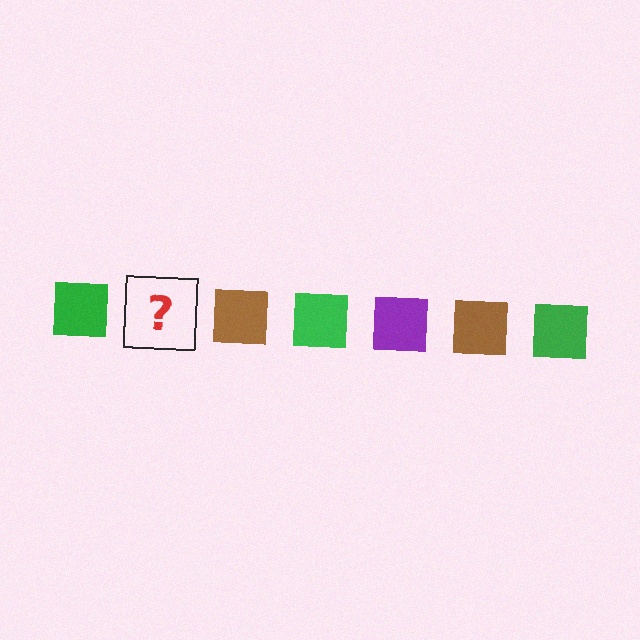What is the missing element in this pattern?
The missing element is a purple square.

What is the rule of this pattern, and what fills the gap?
The rule is that the pattern cycles through green, purple, brown squares. The gap should be filled with a purple square.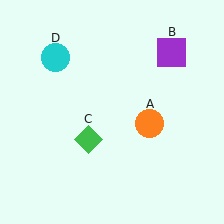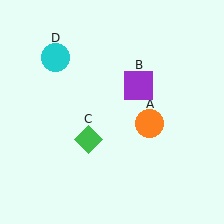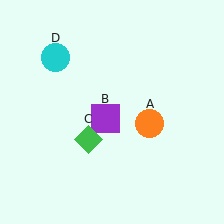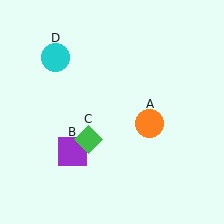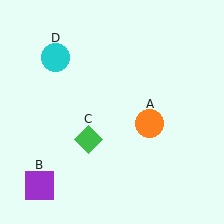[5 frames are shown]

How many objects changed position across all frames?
1 object changed position: purple square (object B).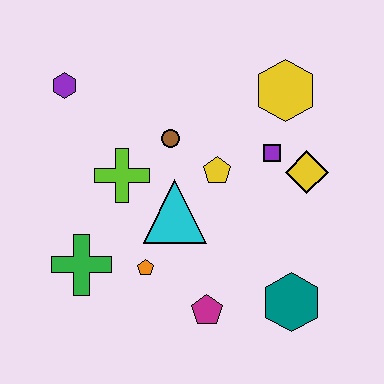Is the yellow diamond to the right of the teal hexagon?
Yes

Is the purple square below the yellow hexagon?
Yes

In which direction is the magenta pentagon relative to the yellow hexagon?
The magenta pentagon is below the yellow hexagon.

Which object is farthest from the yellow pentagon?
The purple hexagon is farthest from the yellow pentagon.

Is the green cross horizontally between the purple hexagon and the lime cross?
Yes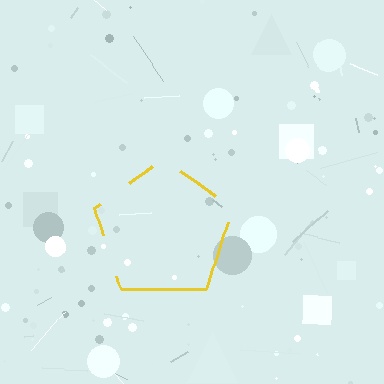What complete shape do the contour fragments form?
The contour fragments form a pentagon.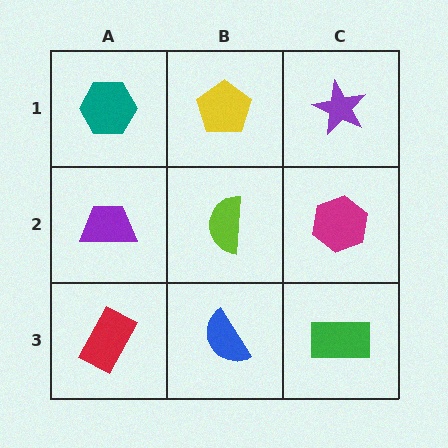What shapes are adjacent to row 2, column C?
A purple star (row 1, column C), a green rectangle (row 3, column C), a lime semicircle (row 2, column B).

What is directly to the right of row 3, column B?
A green rectangle.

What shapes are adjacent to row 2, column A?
A teal hexagon (row 1, column A), a red rectangle (row 3, column A), a lime semicircle (row 2, column B).